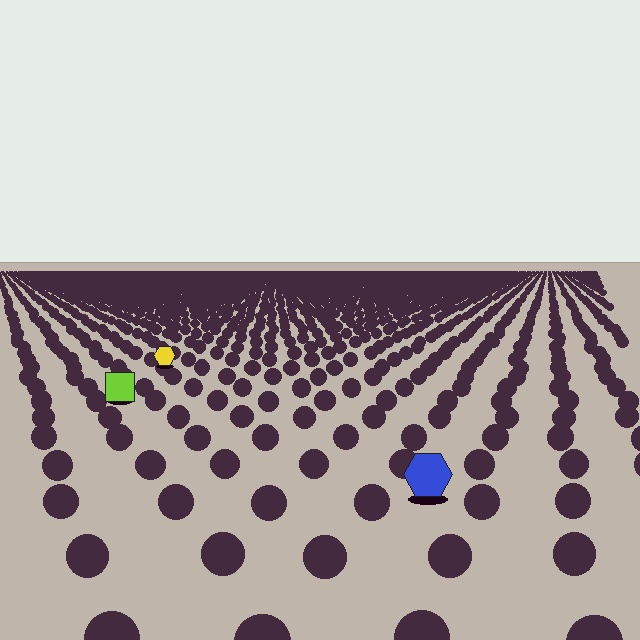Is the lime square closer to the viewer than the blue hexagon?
No. The blue hexagon is closer — you can tell from the texture gradient: the ground texture is coarser near it.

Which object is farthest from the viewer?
The yellow hexagon is farthest from the viewer. It appears smaller and the ground texture around it is denser.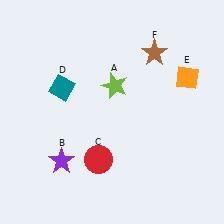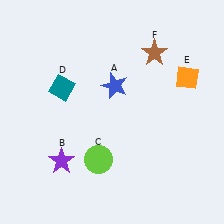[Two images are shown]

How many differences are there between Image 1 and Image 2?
There are 2 differences between the two images.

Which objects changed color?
A changed from lime to blue. C changed from red to lime.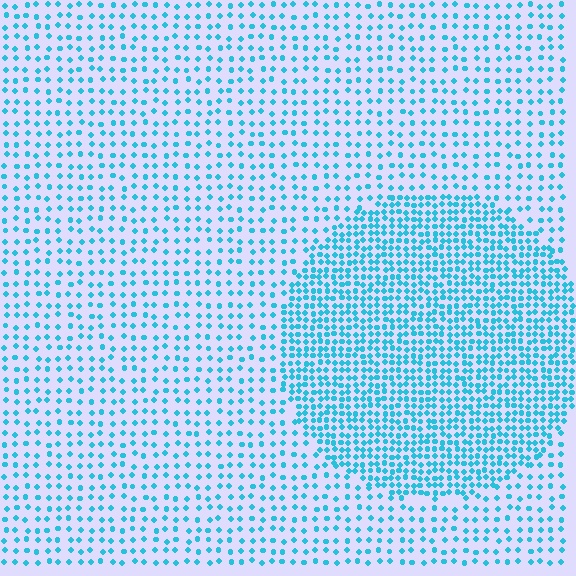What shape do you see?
I see a circle.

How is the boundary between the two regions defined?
The boundary is defined by a change in element density (approximately 2.2x ratio). All elements are the same color, size, and shape.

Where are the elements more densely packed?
The elements are more densely packed inside the circle boundary.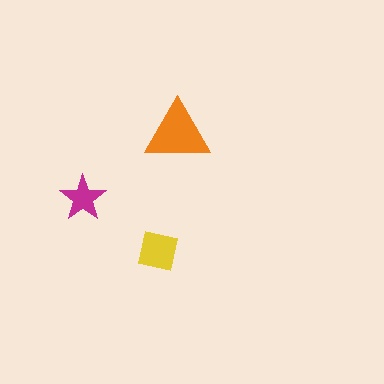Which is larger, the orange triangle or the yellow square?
The orange triangle.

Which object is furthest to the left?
The magenta star is leftmost.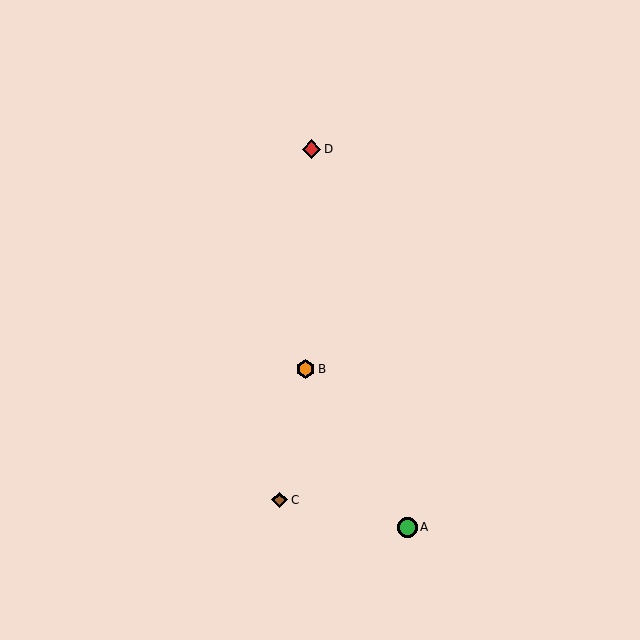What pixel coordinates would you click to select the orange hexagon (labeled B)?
Click at (306, 369) to select the orange hexagon B.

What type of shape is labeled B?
Shape B is an orange hexagon.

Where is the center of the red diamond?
The center of the red diamond is at (312, 149).